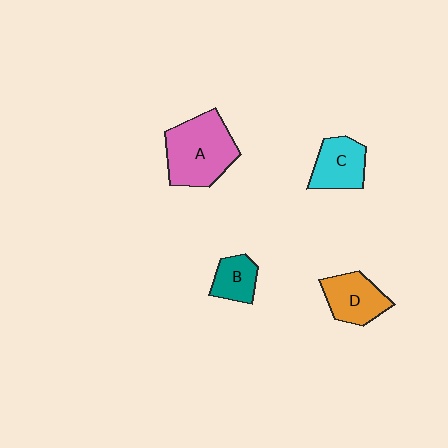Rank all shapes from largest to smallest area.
From largest to smallest: A (pink), D (orange), C (cyan), B (teal).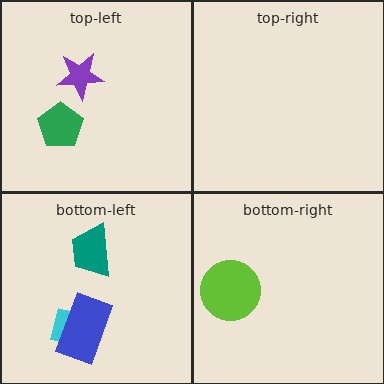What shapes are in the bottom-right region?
The lime circle.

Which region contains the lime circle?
The bottom-right region.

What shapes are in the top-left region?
The purple star, the green pentagon.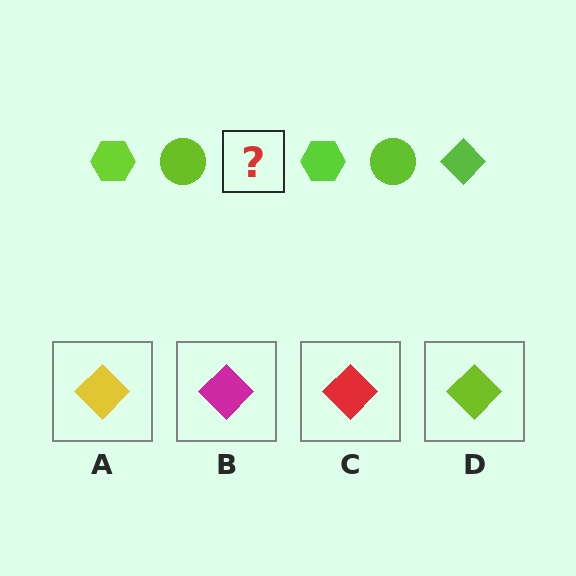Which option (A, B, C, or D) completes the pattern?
D.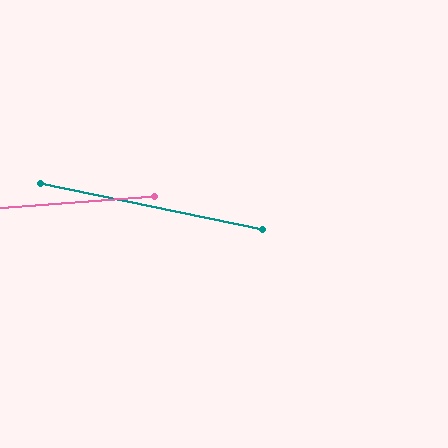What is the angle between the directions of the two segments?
Approximately 16 degrees.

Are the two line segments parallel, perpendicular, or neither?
Neither parallel nor perpendicular — they differ by about 16°.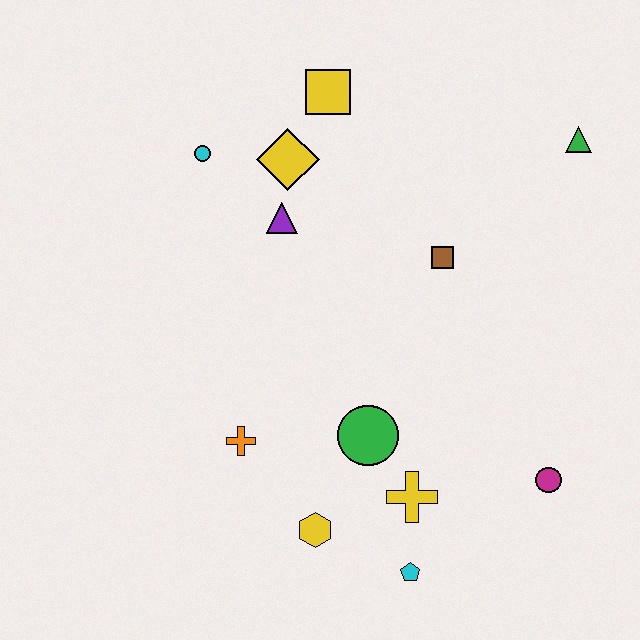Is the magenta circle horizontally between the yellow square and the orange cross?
No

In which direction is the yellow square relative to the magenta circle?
The yellow square is above the magenta circle.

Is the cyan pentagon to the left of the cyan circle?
No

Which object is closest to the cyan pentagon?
The yellow cross is closest to the cyan pentagon.